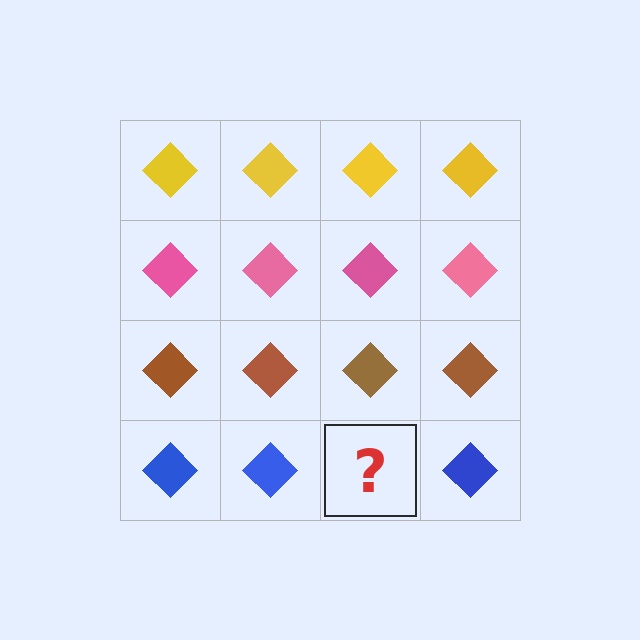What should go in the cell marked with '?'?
The missing cell should contain a blue diamond.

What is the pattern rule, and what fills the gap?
The rule is that each row has a consistent color. The gap should be filled with a blue diamond.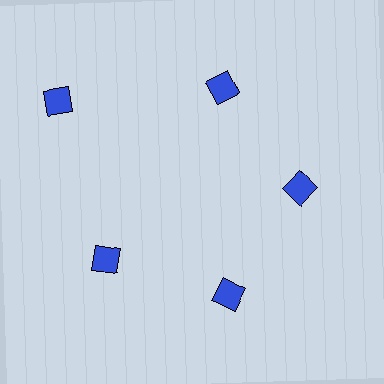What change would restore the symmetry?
The symmetry would be restored by moving it inward, back onto the ring so that all 5 diamonds sit at equal angles and equal distance from the center.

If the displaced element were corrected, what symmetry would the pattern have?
It would have 5-fold rotational symmetry — the pattern would map onto itself every 72 degrees.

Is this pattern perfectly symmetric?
No. The 5 blue diamonds are arranged in a ring, but one element near the 10 o'clock position is pushed outward from the center, breaking the 5-fold rotational symmetry.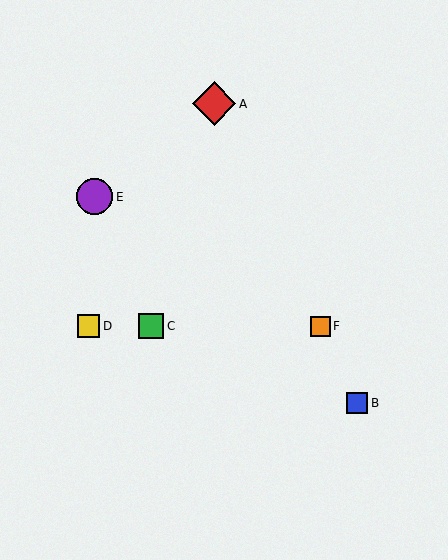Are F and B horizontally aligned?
No, F is at y≈326 and B is at y≈403.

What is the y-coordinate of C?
Object C is at y≈326.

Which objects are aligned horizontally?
Objects C, D, F are aligned horizontally.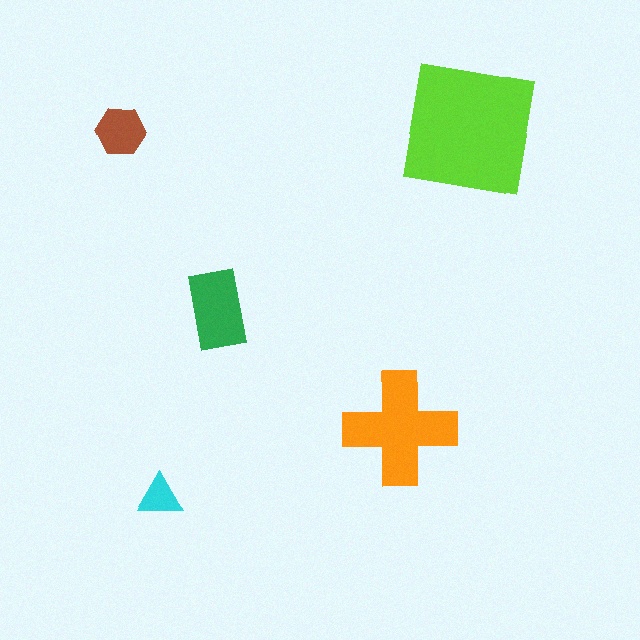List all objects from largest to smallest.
The lime square, the orange cross, the green rectangle, the brown hexagon, the cyan triangle.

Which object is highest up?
The brown hexagon is topmost.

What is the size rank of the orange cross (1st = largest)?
2nd.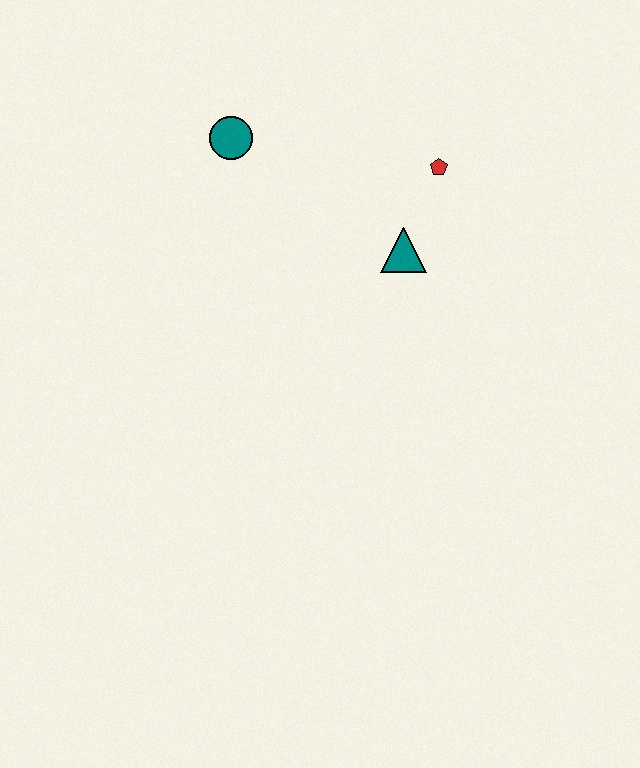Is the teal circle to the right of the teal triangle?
No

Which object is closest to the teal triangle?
The red pentagon is closest to the teal triangle.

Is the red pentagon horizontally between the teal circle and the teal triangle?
No